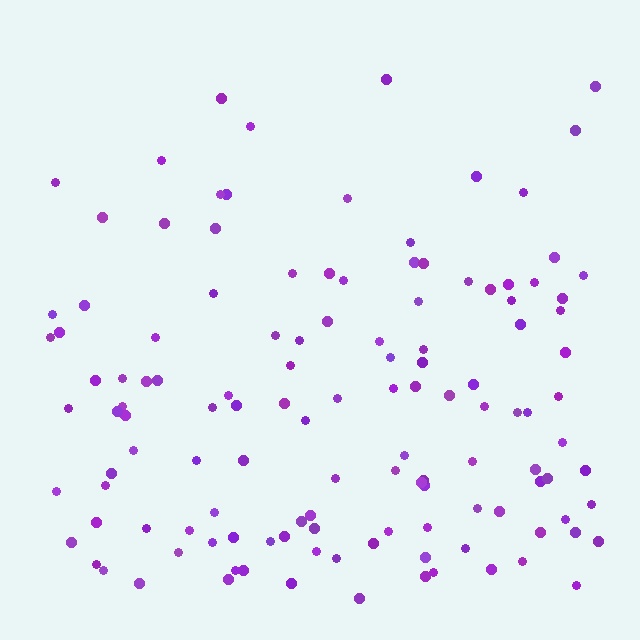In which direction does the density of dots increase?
From top to bottom, with the bottom side densest.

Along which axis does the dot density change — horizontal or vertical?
Vertical.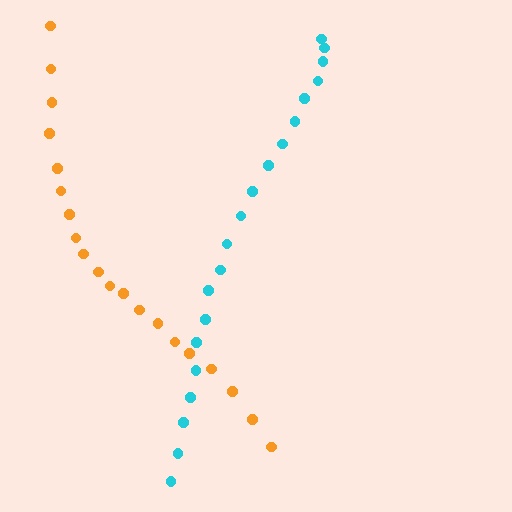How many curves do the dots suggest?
There are 2 distinct paths.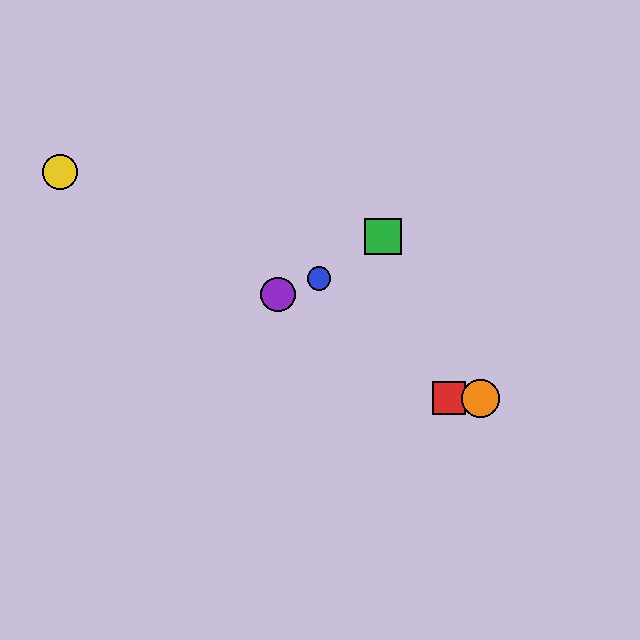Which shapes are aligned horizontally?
The red square, the orange circle are aligned horizontally.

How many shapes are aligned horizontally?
2 shapes (the red square, the orange circle) are aligned horizontally.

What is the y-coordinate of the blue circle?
The blue circle is at y≈278.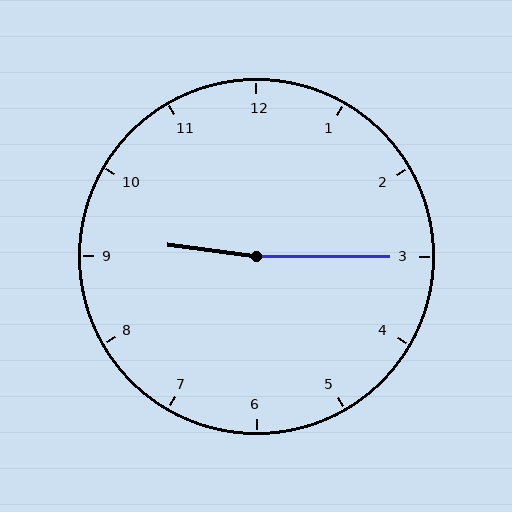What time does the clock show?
9:15.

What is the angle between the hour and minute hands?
Approximately 172 degrees.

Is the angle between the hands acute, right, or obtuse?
It is obtuse.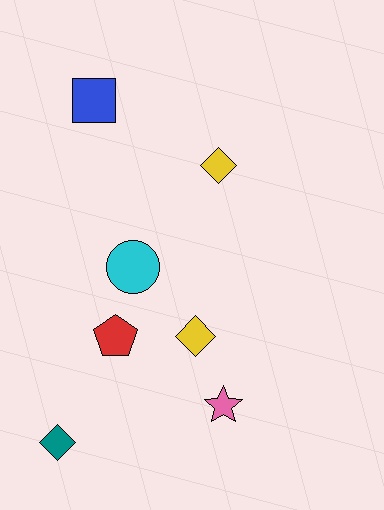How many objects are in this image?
There are 7 objects.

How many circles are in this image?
There is 1 circle.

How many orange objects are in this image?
There are no orange objects.